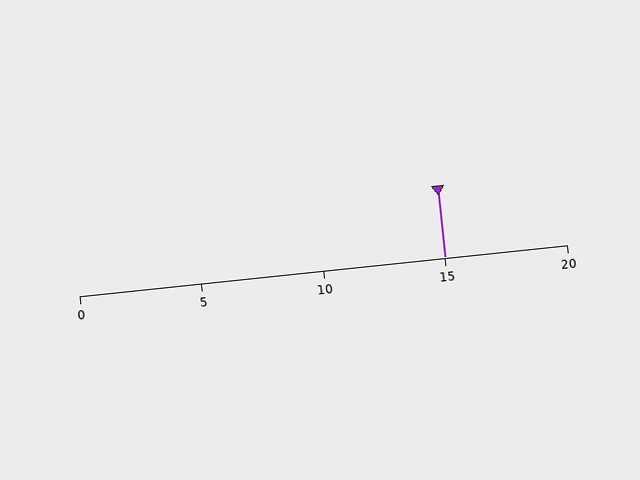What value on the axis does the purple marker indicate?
The marker indicates approximately 15.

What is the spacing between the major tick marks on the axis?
The major ticks are spaced 5 apart.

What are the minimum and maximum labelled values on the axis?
The axis runs from 0 to 20.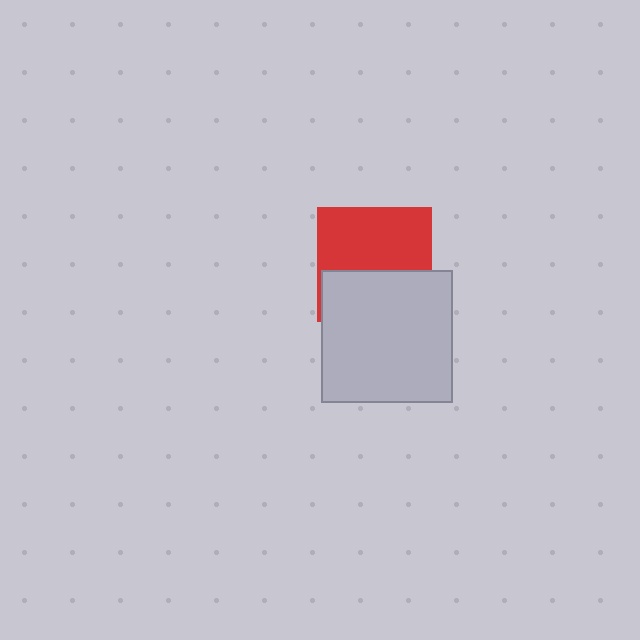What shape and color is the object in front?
The object in front is a light gray square.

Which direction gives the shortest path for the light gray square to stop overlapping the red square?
Moving down gives the shortest separation.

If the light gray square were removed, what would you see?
You would see the complete red square.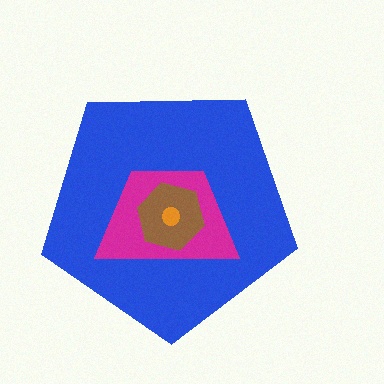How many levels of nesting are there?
4.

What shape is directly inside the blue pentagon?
The magenta trapezoid.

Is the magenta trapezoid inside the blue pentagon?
Yes.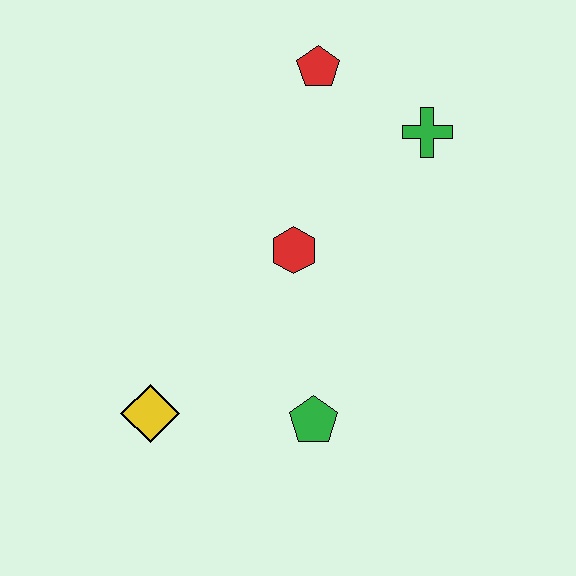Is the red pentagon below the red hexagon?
No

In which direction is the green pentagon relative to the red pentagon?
The green pentagon is below the red pentagon.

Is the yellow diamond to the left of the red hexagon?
Yes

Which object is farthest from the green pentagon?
The red pentagon is farthest from the green pentagon.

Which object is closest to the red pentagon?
The green cross is closest to the red pentagon.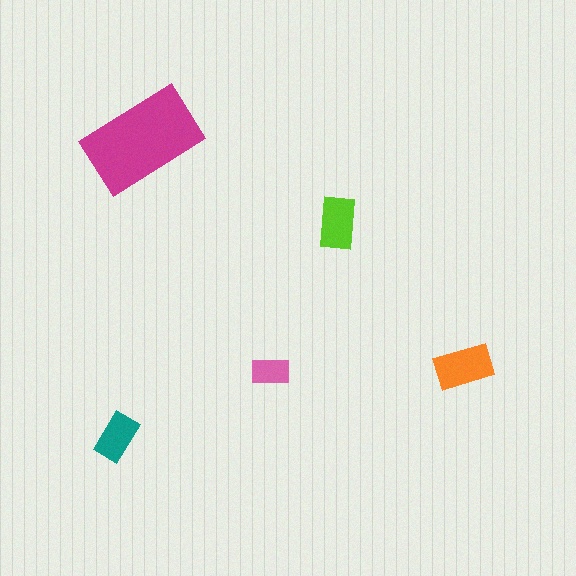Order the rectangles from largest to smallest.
the magenta one, the orange one, the lime one, the teal one, the pink one.